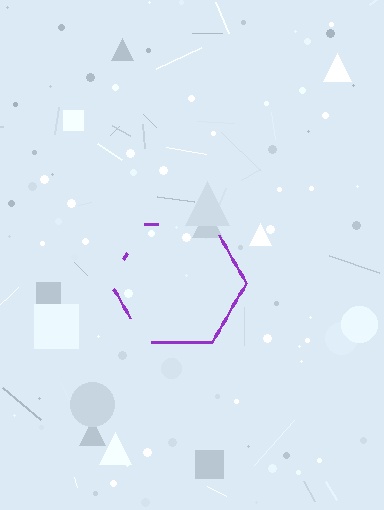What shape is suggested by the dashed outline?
The dashed outline suggests a hexagon.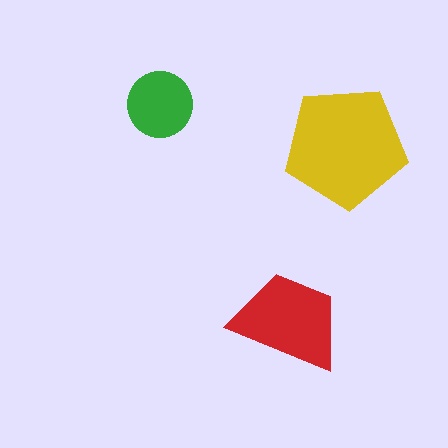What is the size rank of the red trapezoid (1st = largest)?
2nd.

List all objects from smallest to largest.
The green circle, the red trapezoid, the yellow pentagon.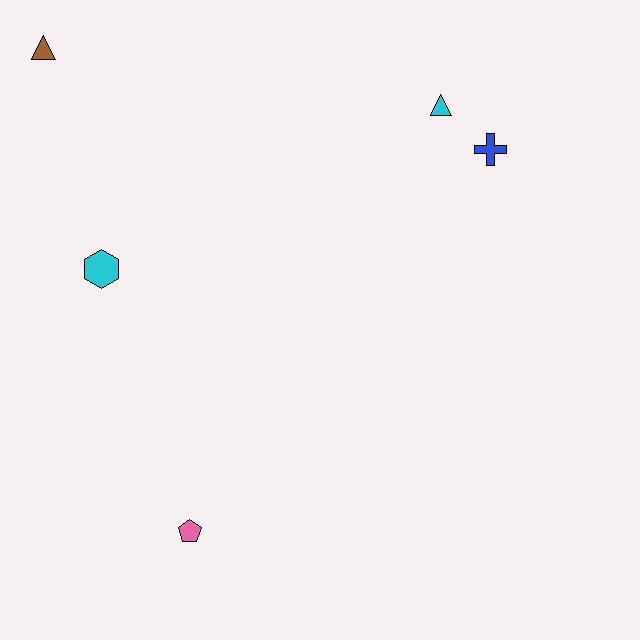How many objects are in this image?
There are 5 objects.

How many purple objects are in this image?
There are no purple objects.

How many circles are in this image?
There are no circles.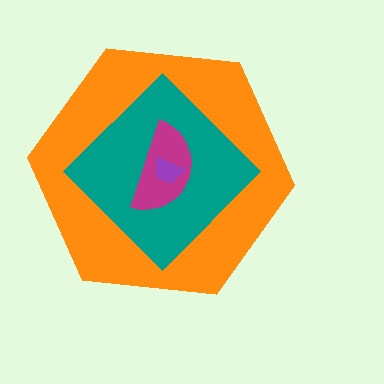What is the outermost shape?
The orange hexagon.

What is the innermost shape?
The purple trapezoid.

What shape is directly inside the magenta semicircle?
The purple trapezoid.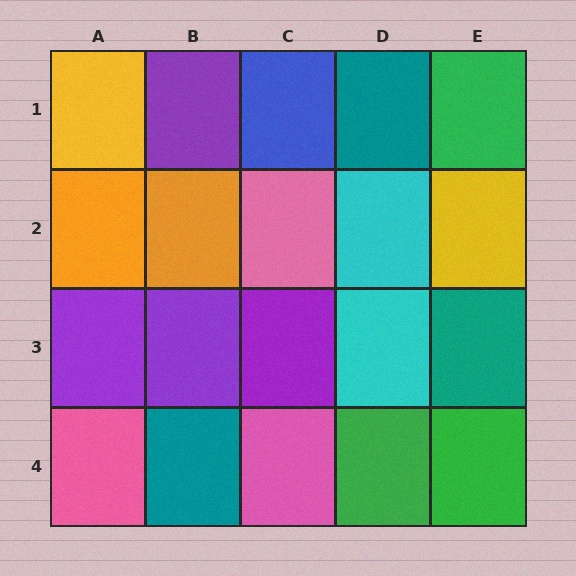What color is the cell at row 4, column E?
Green.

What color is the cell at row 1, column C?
Blue.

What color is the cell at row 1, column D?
Teal.